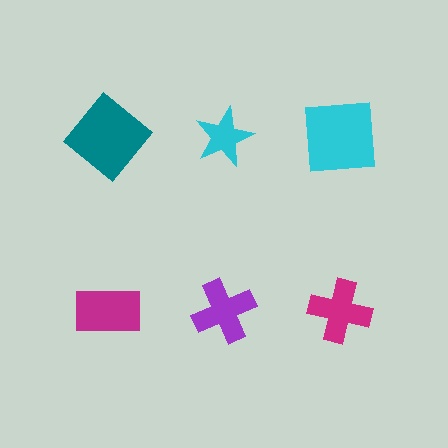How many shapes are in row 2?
3 shapes.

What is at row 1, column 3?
A cyan square.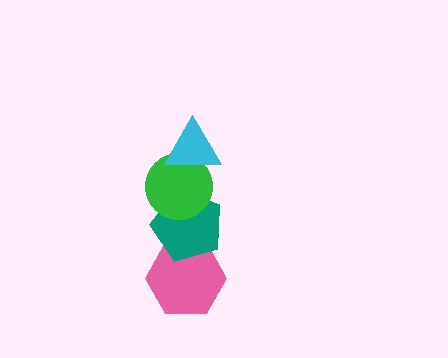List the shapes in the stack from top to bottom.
From top to bottom: the cyan triangle, the green circle, the teal pentagon, the pink hexagon.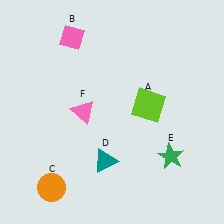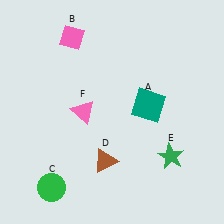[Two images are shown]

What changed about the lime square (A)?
In Image 1, A is lime. In Image 2, it changed to teal.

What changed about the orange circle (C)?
In Image 1, C is orange. In Image 2, it changed to green.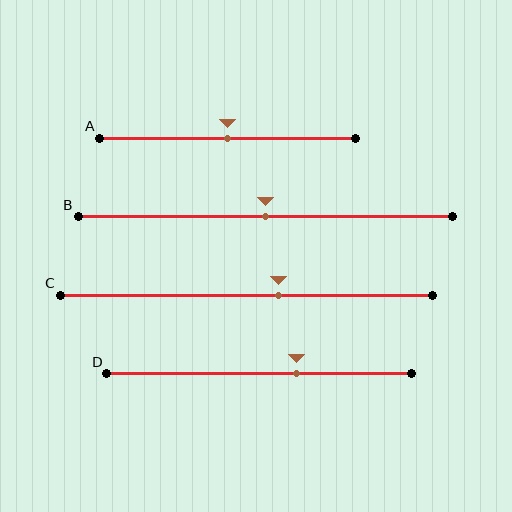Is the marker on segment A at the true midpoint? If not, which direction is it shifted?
Yes, the marker on segment A is at the true midpoint.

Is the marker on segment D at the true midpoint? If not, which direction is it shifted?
No, the marker on segment D is shifted to the right by about 12% of the segment length.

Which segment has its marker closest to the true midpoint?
Segment A has its marker closest to the true midpoint.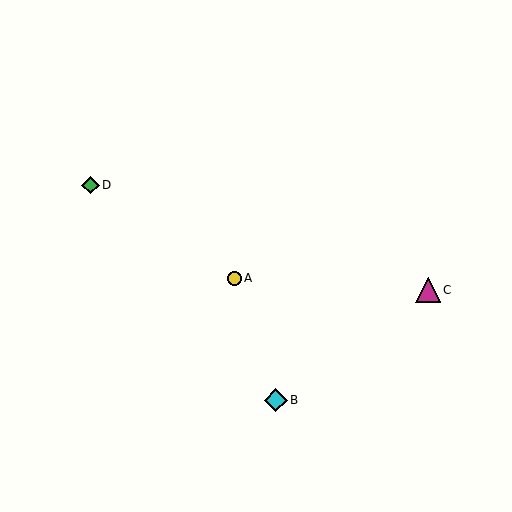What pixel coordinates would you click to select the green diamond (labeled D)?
Click at (90, 185) to select the green diamond D.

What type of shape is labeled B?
Shape B is a cyan diamond.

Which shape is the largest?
The magenta triangle (labeled C) is the largest.